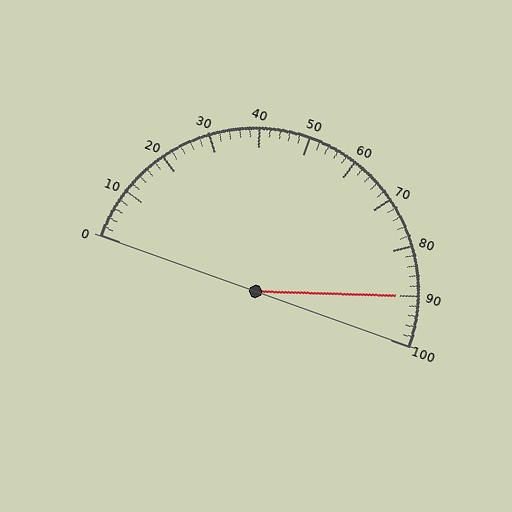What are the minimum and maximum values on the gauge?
The gauge ranges from 0 to 100.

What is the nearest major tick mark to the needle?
The nearest major tick mark is 90.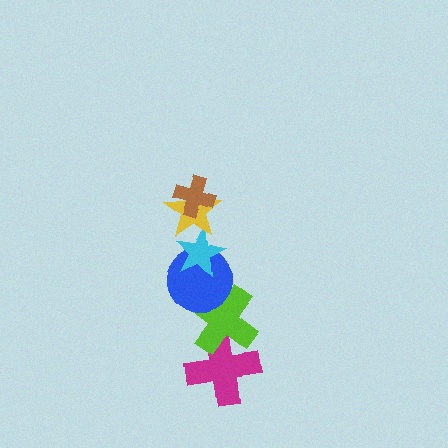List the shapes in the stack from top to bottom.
From top to bottom: the brown cross, the yellow star, the cyan star, the blue circle, the lime cross, the magenta cross.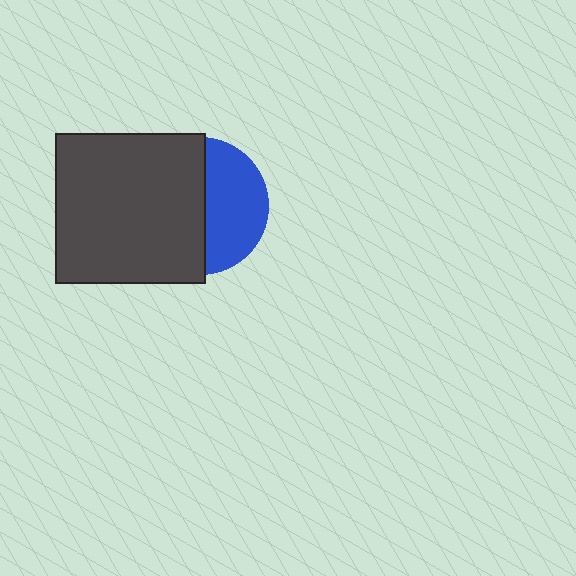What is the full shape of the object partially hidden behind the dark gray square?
The partially hidden object is a blue circle.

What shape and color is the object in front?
The object in front is a dark gray square.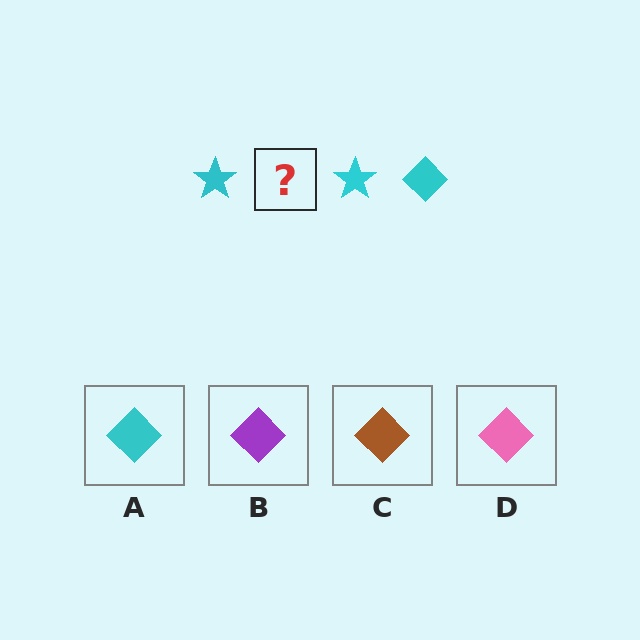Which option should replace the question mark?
Option A.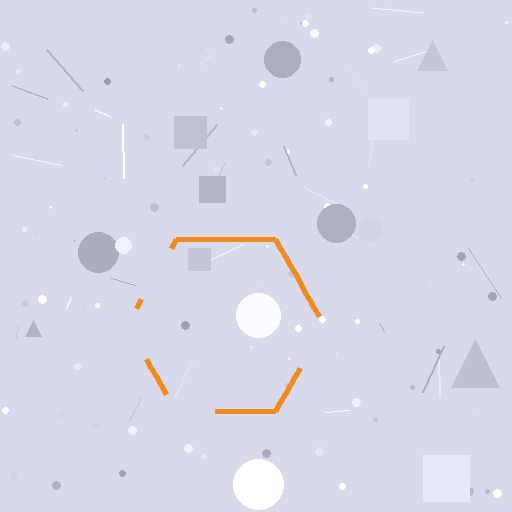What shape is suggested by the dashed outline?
The dashed outline suggests a hexagon.